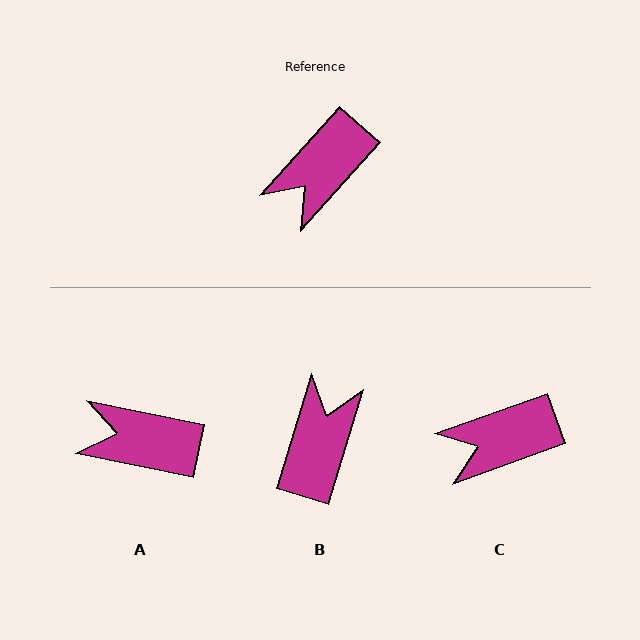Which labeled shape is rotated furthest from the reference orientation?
B, about 155 degrees away.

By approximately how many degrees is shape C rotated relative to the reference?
Approximately 28 degrees clockwise.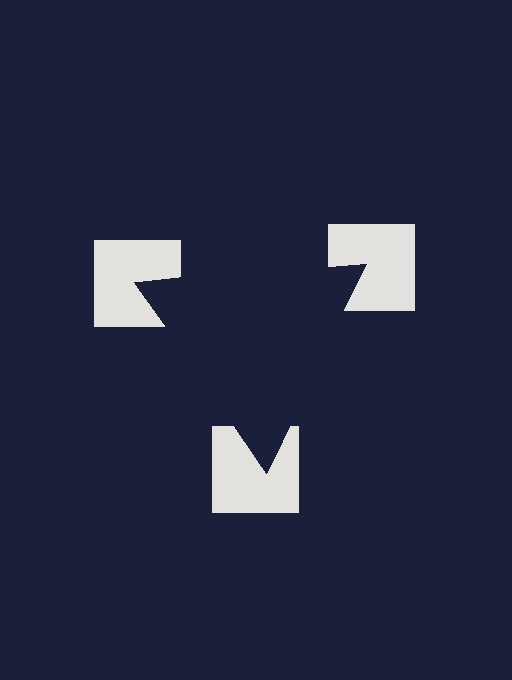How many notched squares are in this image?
There are 3 — one at each vertex of the illusory triangle.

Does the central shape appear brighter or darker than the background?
It typically appears slightly darker than the background, even though no actual brightness change is drawn.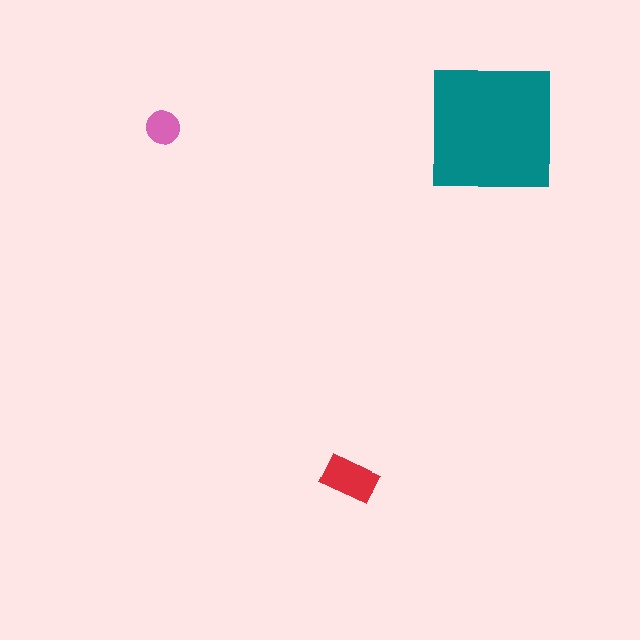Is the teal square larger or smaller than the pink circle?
Larger.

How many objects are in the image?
There are 3 objects in the image.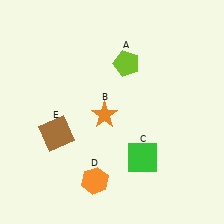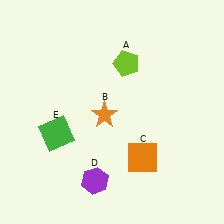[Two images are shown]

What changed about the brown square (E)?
In Image 1, E is brown. In Image 2, it changed to green.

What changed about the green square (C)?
In Image 1, C is green. In Image 2, it changed to orange.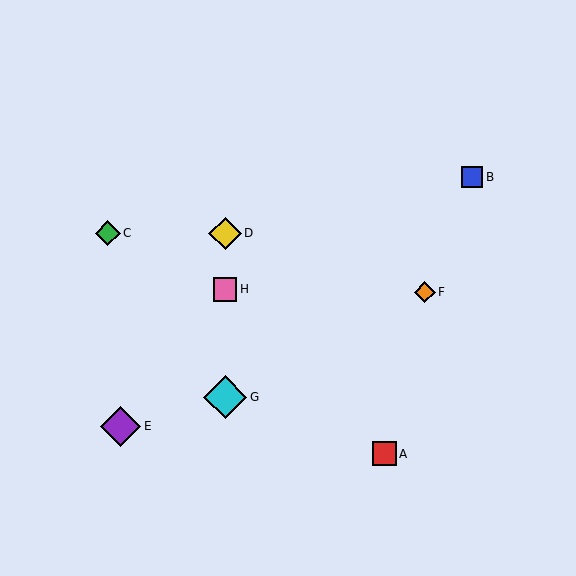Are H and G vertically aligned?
Yes, both are at x≈225.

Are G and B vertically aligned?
No, G is at x≈225 and B is at x≈472.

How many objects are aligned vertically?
3 objects (D, G, H) are aligned vertically.